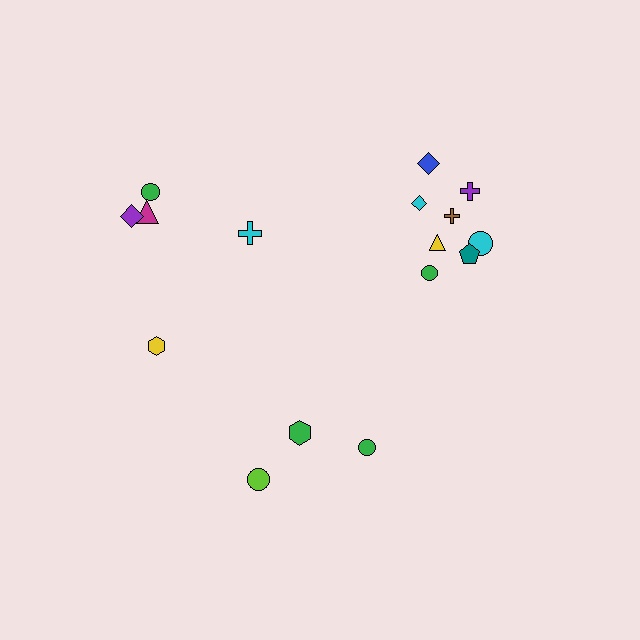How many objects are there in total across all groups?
There are 16 objects.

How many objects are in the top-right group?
There are 8 objects.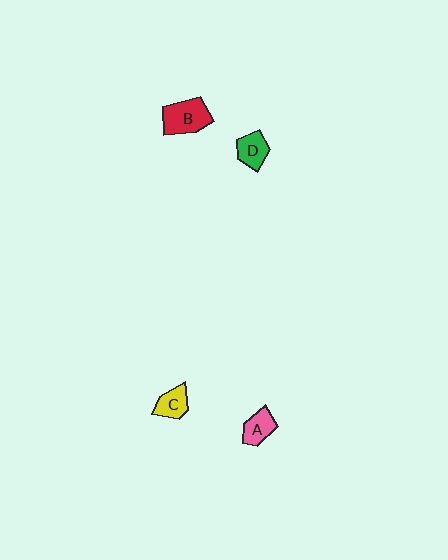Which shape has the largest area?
Shape B (red).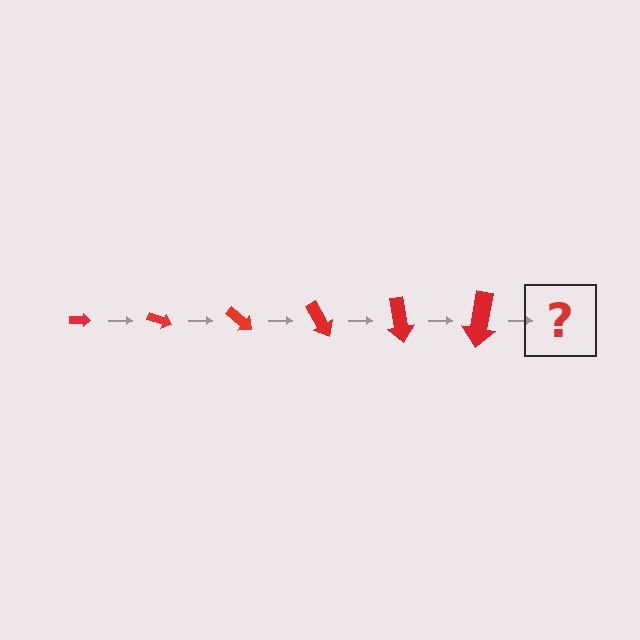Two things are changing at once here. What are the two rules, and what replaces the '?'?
The two rules are that the arrow grows larger each step and it rotates 20 degrees each step. The '?' should be an arrow, larger than the previous one and rotated 120 degrees from the start.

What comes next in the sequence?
The next element should be an arrow, larger than the previous one and rotated 120 degrees from the start.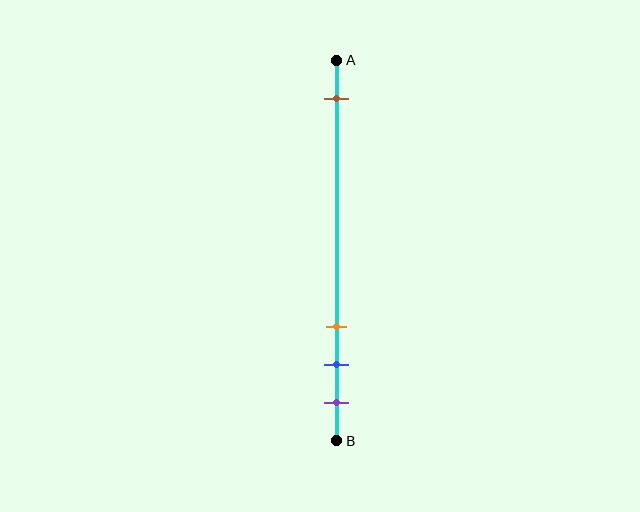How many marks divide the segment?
There are 4 marks dividing the segment.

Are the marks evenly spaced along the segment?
No, the marks are not evenly spaced.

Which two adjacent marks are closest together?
The blue and purple marks are the closest adjacent pair.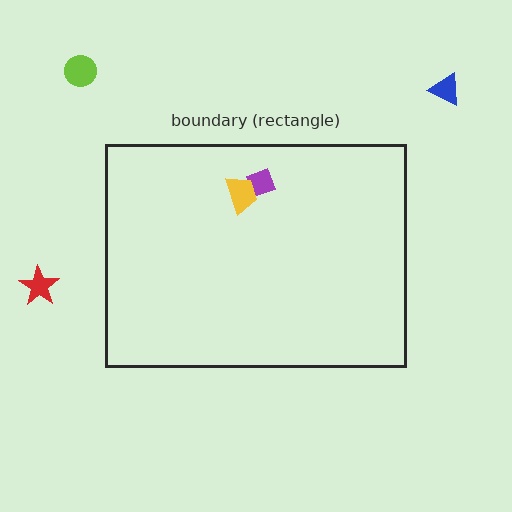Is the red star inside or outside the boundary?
Outside.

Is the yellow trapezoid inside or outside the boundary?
Inside.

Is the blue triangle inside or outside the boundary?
Outside.